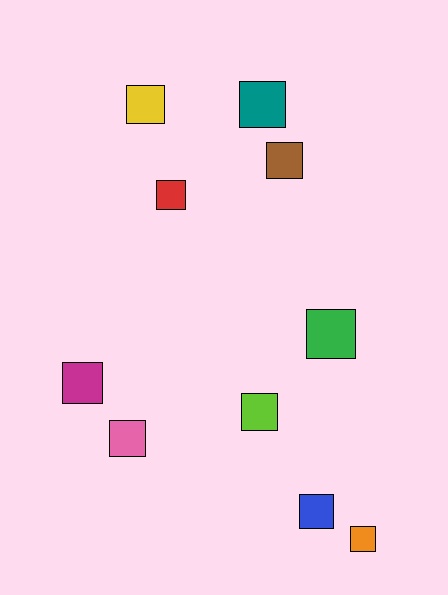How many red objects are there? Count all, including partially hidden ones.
There is 1 red object.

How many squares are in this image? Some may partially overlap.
There are 10 squares.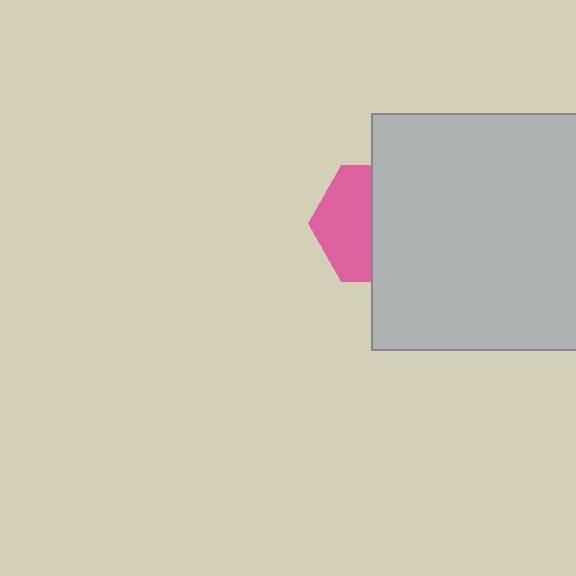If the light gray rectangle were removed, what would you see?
You would see the complete pink hexagon.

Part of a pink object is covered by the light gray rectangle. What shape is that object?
It is a hexagon.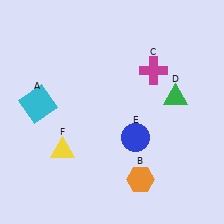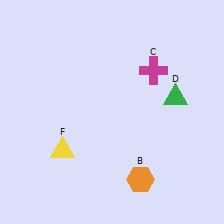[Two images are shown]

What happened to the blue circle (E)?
The blue circle (E) was removed in Image 2. It was in the bottom-right area of Image 1.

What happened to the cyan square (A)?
The cyan square (A) was removed in Image 2. It was in the top-left area of Image 1.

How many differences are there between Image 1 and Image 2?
There are 2 differences between the two images.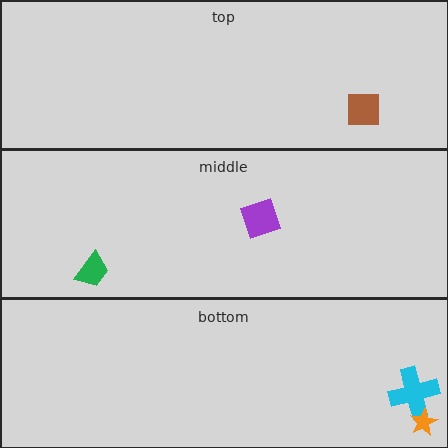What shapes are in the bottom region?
The cyan cross, the orange star.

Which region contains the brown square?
The top region.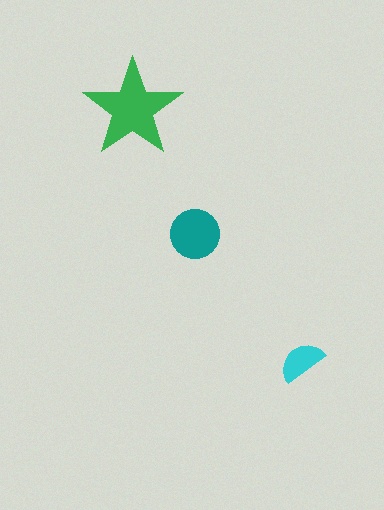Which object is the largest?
The green star.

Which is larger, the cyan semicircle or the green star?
The green star.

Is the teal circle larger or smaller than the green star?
Smaller.